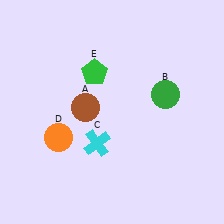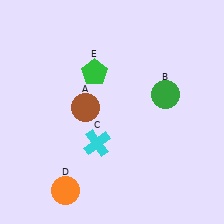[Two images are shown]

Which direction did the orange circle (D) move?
The orange circle (D) moved down.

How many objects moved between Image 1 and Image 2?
1 object moved between the two images.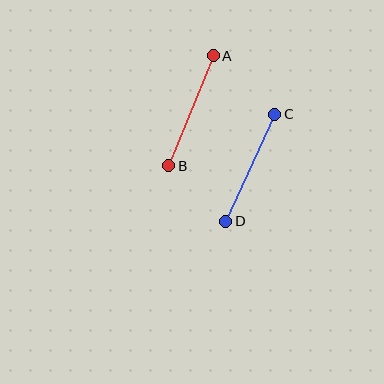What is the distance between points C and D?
The distance is approximately 118 pixels.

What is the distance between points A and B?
The distance is approximately 119 pixels.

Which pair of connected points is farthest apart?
Points A and B are farthest apart.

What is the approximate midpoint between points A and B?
The midpoint is at approximately (191, 111) pixels.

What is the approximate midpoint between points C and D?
The midpoint is at approximately (250, 168) pixels.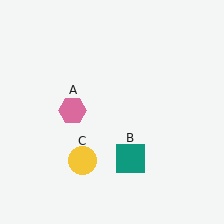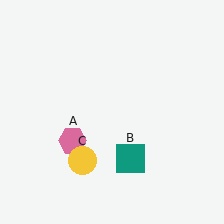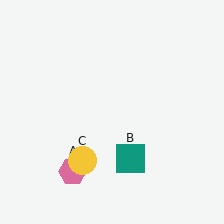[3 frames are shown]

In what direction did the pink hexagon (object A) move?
The pink hexagon (object A) moved down.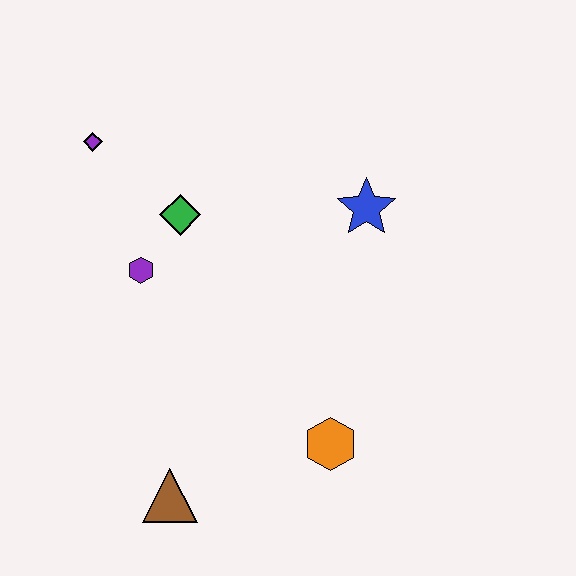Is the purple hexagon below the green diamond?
Yes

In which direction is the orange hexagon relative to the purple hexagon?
The orange hexagon is to the right of the purple hexagon.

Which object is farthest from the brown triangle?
The purple diamond is farthest from the brown triangle.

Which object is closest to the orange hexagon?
The brown triangle is closest to the orange hexagon.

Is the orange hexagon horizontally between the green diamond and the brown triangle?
No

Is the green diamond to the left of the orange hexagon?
Yes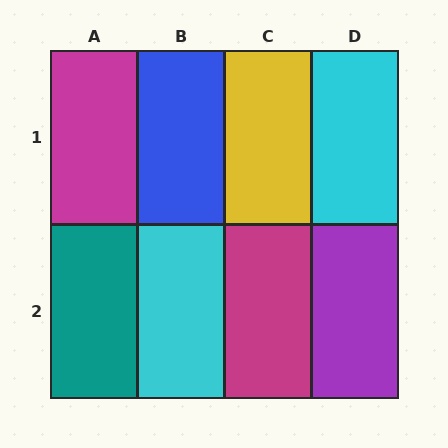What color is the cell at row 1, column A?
Magenta.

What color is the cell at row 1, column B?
Blue.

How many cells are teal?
1 cell is teal.